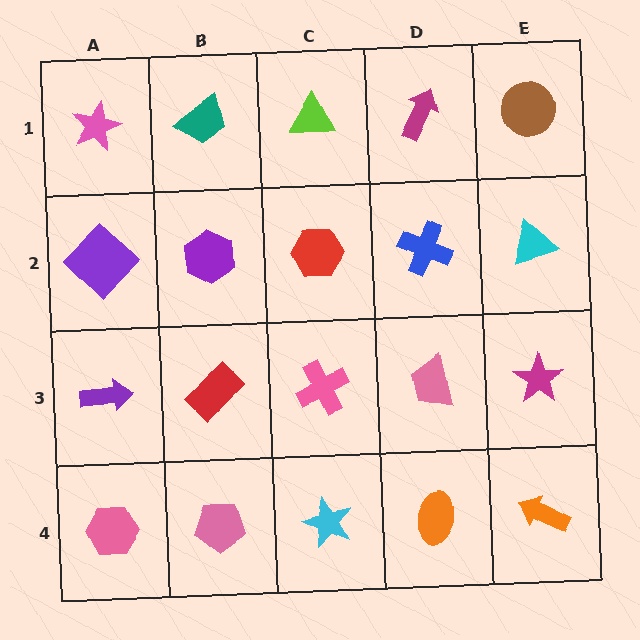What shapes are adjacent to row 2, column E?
A brown circle (row 1, column E), a magenta star (row 3, column E), a blue cross (row 2, column D).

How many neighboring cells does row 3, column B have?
4.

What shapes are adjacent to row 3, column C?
A red hexagon (row 2, column C), a cyan star (row 4, column C), a red rectangle (row 3, column B), a pink trapezoid (row 3, column D).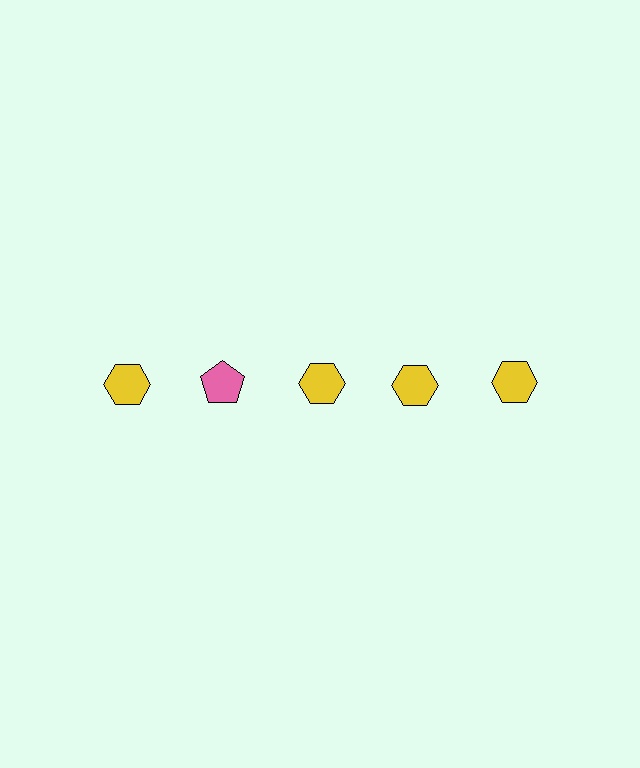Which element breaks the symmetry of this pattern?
The pink pentagon in the top row, second from left column breaks the symmetry. All other shapes are yellow hexagons.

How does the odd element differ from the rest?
It differs in both color (pink instead of yellow) and shape (pentagon instead of hexagon).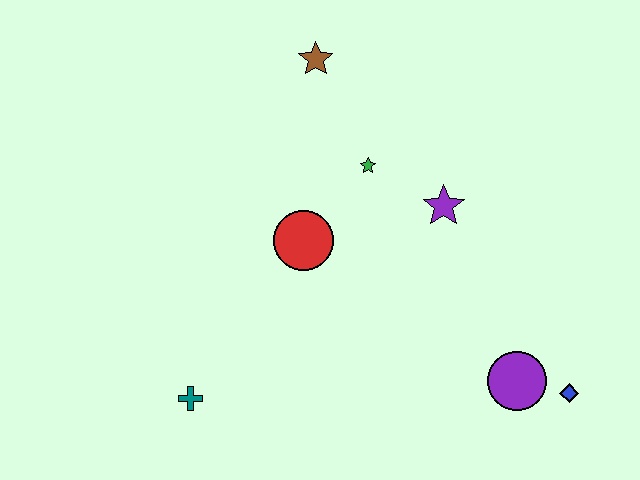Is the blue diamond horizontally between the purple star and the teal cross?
No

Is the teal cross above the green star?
No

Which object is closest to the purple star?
The green star is closest to the purple star.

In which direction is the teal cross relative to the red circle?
The teal cross is below the red circle.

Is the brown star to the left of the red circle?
No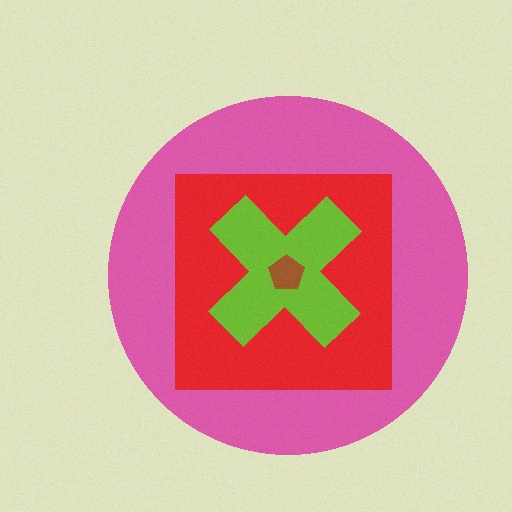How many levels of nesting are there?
4.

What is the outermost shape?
The pink circle.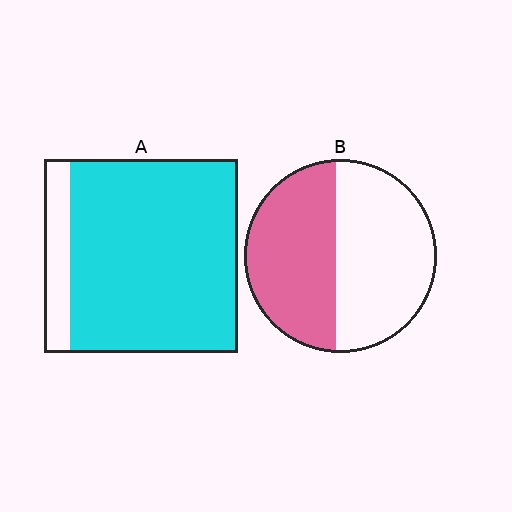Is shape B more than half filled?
Roughly half.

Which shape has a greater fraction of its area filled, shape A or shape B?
Shape A.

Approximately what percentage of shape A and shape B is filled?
A is approximately 85% and B is approximately 45%.